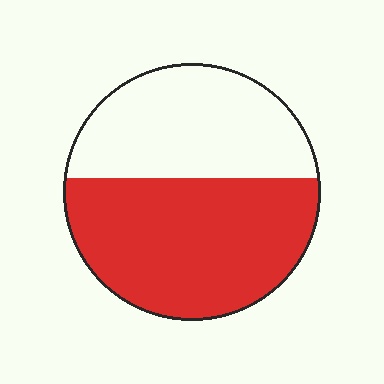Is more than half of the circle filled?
Yes.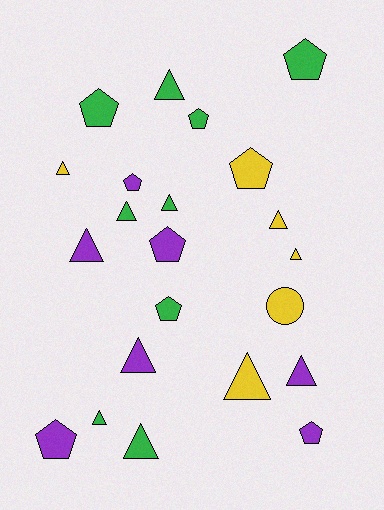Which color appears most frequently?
Green, with 9 objects.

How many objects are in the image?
There are 22 objects.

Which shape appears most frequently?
Triangle, with 12 objects.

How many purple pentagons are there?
There are 4 purple pentagons.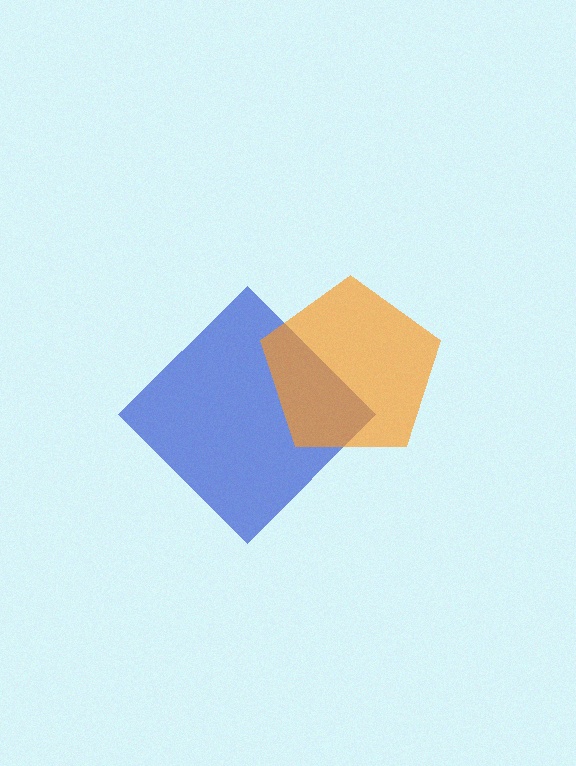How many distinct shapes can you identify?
There are 2 distinct shapes: a blue diamond, an orange pentagon.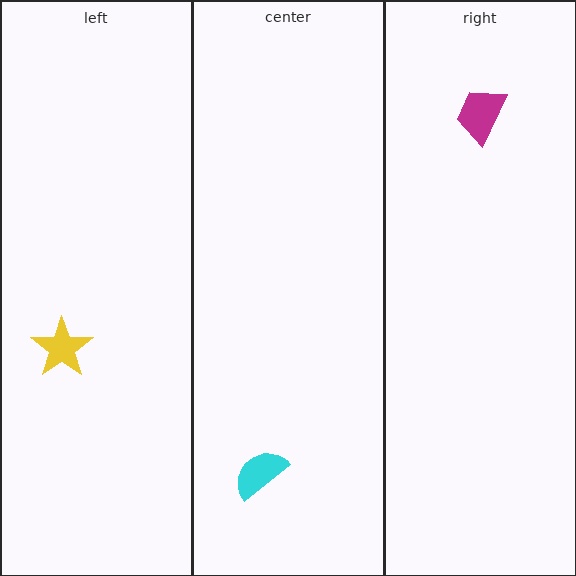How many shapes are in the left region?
1.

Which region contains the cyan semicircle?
The center region.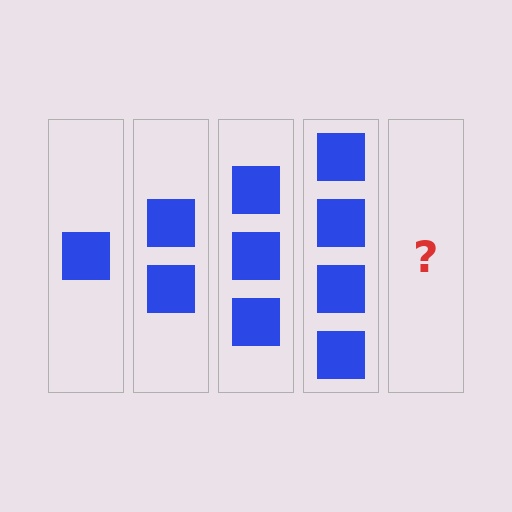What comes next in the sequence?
The next element should be 5 squares.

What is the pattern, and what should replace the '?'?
The pattern is that each step adds one more square. The '?' should be 5 squares.